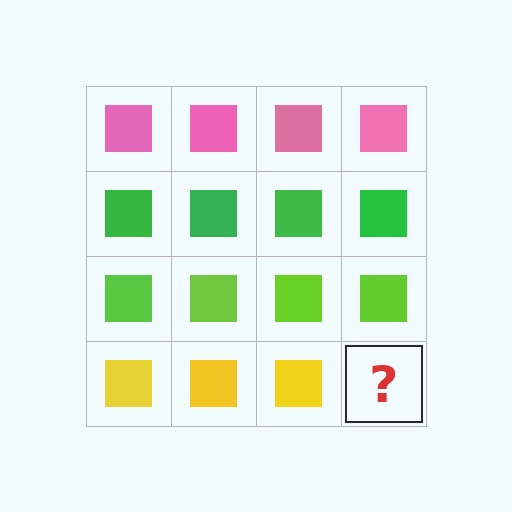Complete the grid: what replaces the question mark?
The question mark should be replaced with a yellow square.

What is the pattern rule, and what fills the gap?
The rule is that each row has a consistent color. The gap should be filled with a yellow square.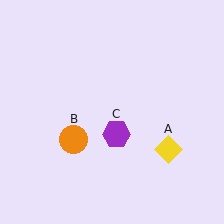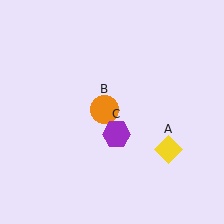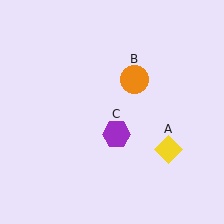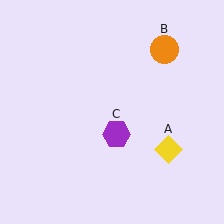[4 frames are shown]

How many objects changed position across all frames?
1 object changed position: orange circle (object B).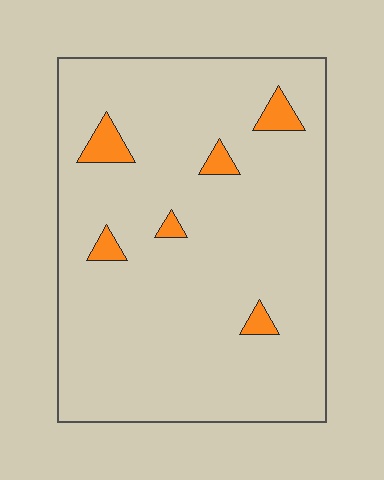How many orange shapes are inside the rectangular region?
6.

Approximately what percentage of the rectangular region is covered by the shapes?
Approximately 5%.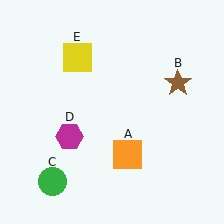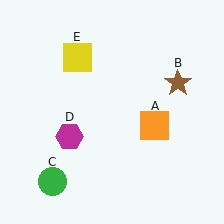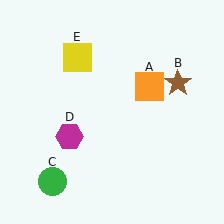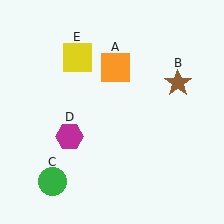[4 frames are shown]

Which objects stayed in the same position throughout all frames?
Brown star (object B) and green circle (object C) and magenta hexagon (object D) and yellow square (object E) remained stationary.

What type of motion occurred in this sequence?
The orange square (object A) rotated counterclockwise around the center of the scene.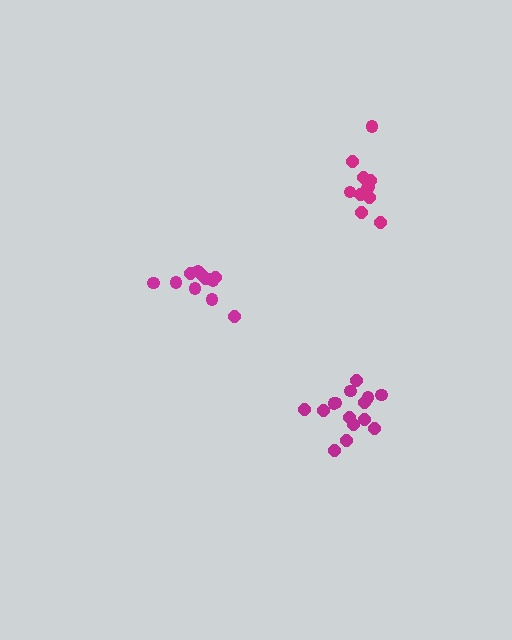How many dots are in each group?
Group 1: 12 dots, Group 2: 15 dots, Group 3: 11 dots (38 total).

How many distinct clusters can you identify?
There are 3 distinct clusters.